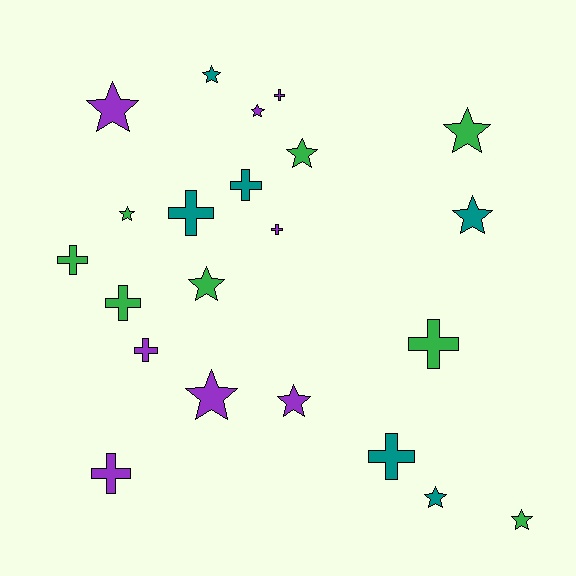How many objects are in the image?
There are 22 objects.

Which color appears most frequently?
Purple, with 8 objects.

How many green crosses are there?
There are 3 green crosses.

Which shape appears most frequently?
Star, with 12 objects.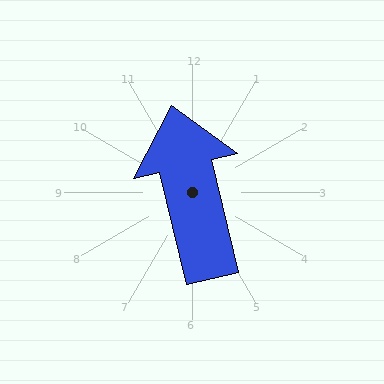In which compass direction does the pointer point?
North.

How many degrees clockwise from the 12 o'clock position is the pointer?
Approximately 346 degrees.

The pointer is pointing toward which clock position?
Roughly 12 o'clock.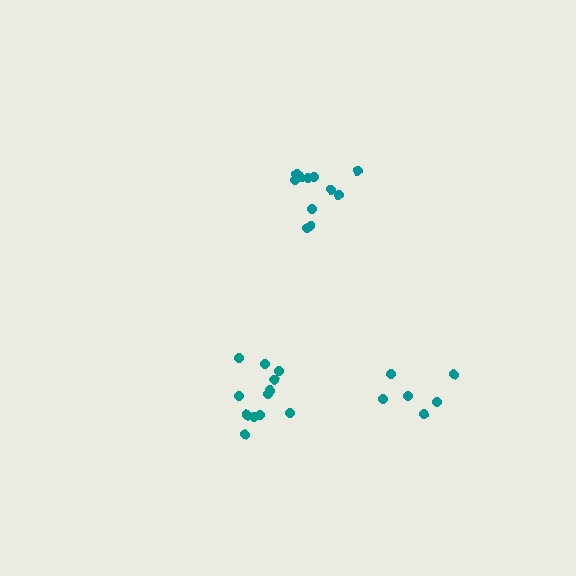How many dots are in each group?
Group 1: 11 dots, Group 2: 12 dots, Group 3: 6 dots (29 total).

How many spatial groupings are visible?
There are 3 spatial groupings.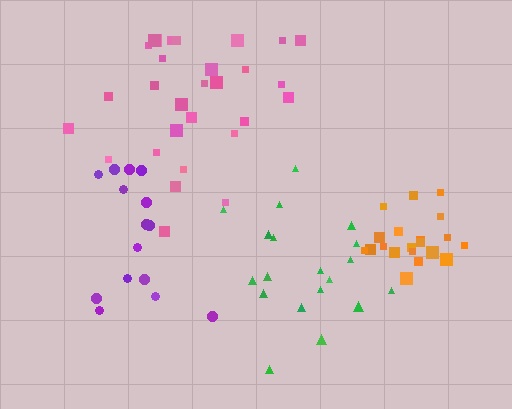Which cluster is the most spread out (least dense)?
Green.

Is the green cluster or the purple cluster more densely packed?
Purple.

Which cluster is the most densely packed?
Orange.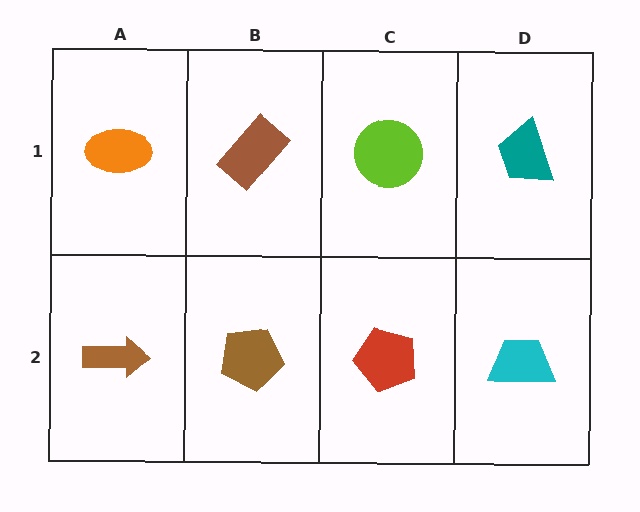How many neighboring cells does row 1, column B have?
3.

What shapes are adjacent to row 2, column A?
An orange ellipse (row 1, column A), a brown pentagon (row 2, column B).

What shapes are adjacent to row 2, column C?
A lime circle (row 1, column C), a brown pentagon (row 2, column B), a cyan trapezoid (row 2, column D).